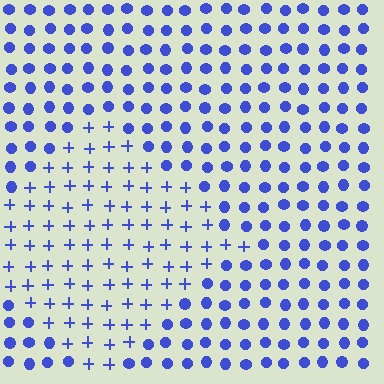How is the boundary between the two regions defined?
The boundary is defined by a change in element shape: plus signs inside vs. circles outside. All elements share the same color and spacing.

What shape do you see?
I see a diamond.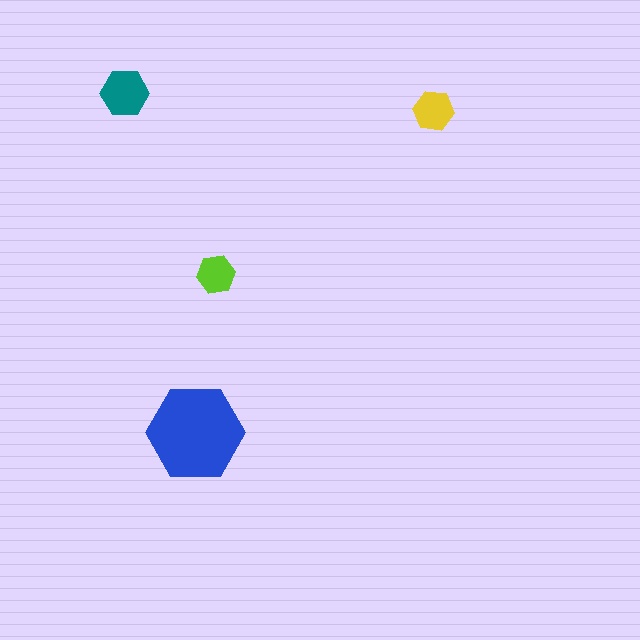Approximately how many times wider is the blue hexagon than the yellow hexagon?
About 2.5 times wider.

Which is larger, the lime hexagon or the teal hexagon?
The teal one.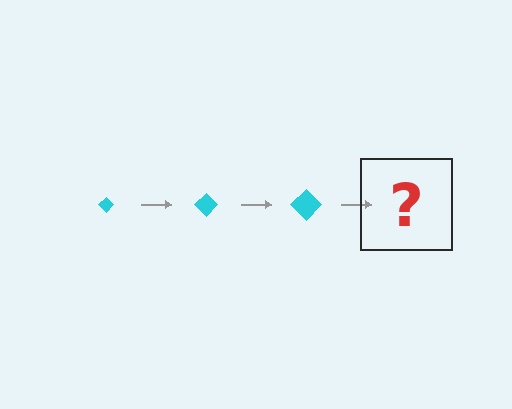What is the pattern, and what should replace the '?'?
The pattern is that the diamond gets progressively larger each step. The '?' should be a cyan diamond, larger than the previous one.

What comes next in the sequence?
The next element should be a cyan diamond, larger than the previous one.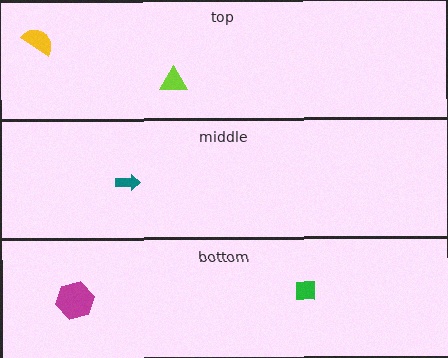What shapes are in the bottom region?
The magenta hexagon, the green square.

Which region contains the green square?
The bottom region.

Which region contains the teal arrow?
The middle region.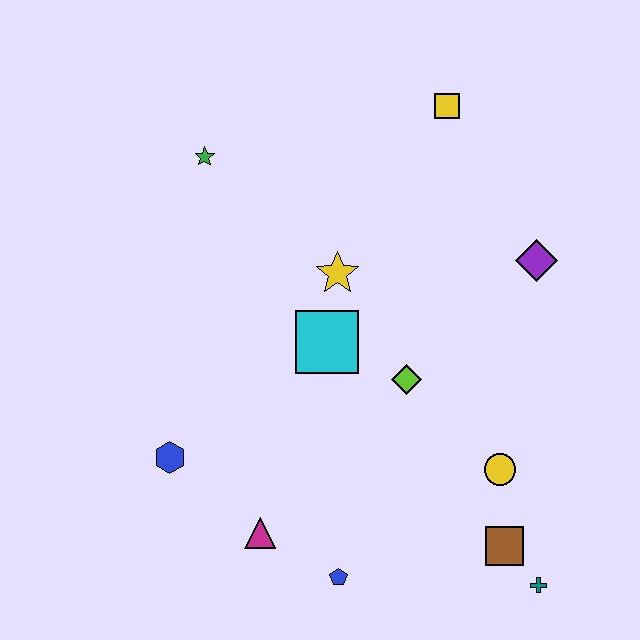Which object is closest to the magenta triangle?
The blue pentagon is closest to the magenta triangle.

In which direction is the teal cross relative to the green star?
The teal cross is below the green star.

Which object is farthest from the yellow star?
The teal cross is farthest from the yellow star.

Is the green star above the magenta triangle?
Yes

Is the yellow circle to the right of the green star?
Yes